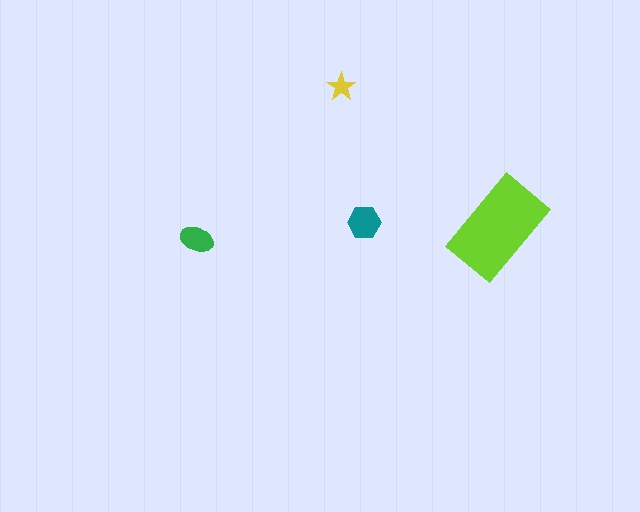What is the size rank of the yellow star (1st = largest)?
4th.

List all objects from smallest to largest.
The yellow star, the green ellipse, the teal hexagon, the lime rectangle.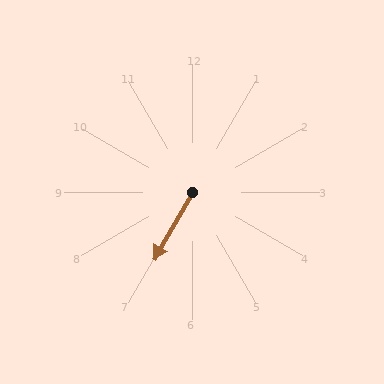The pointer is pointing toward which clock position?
Roughly 7 o'clock.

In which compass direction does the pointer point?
Southwest.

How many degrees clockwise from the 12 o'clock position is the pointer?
Approximately 210 degrees.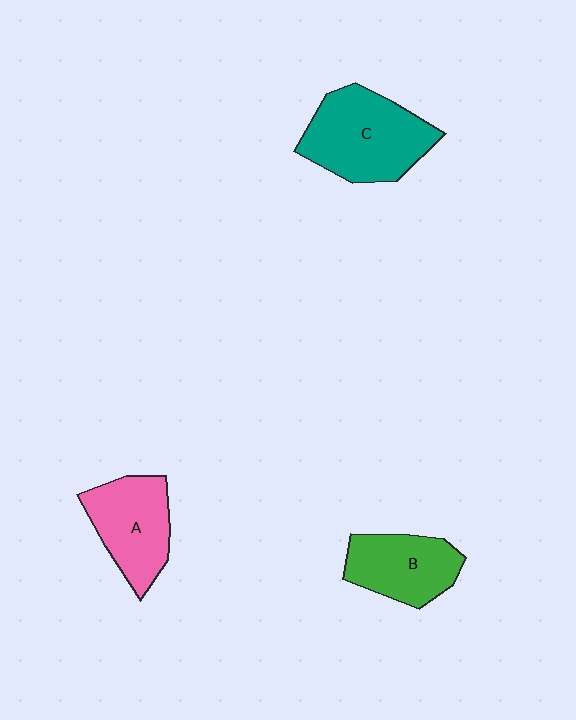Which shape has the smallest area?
Shape B (green).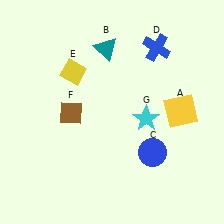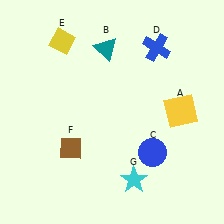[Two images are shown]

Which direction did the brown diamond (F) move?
The brown diamond (F) moved down.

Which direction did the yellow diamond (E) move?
The yellow diamond (E) moved up.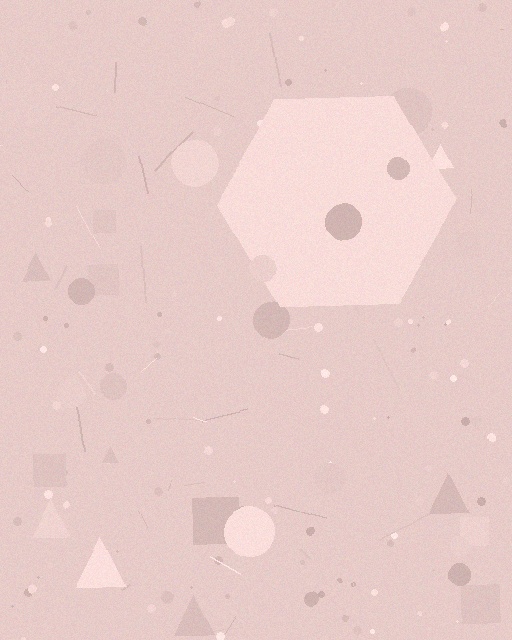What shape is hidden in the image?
A hexagon is hidden in the image.